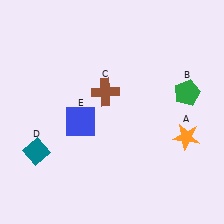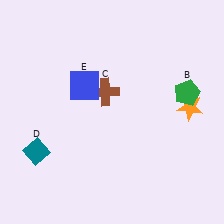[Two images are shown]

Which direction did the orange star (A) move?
The orange star (A) moved up.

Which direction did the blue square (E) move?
The blue square (E) moved up.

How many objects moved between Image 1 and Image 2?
2 objects moved between the two images.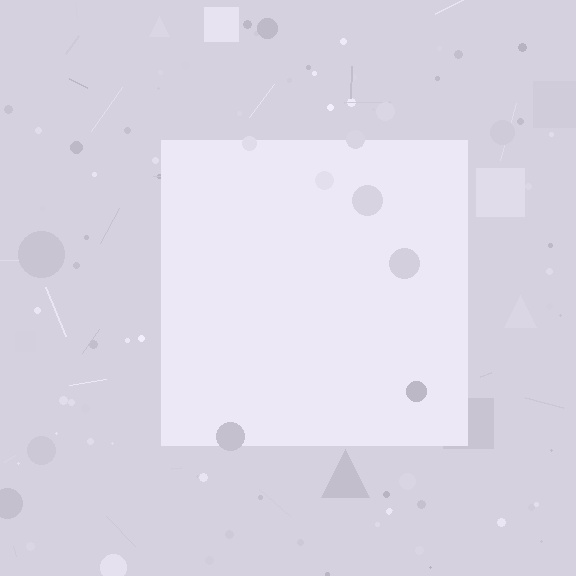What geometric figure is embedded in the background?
A square is embedded in the background.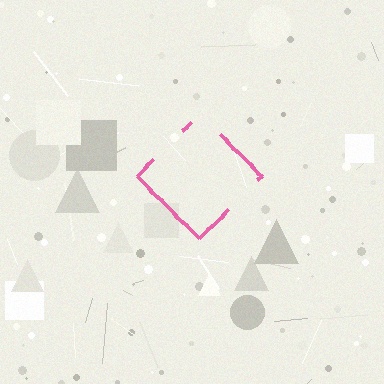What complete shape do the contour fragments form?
The contour fragments form a diamond.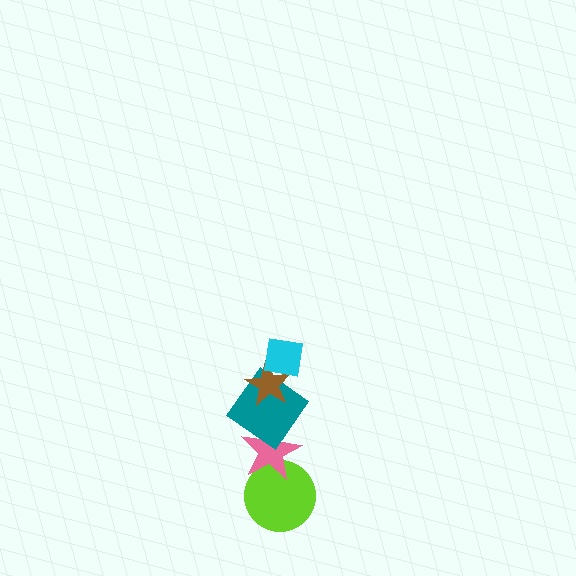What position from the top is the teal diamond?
The teal diamond is 3rd from the top.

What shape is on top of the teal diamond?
The brown star is on top of the teal diamond.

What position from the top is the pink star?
The pink star is 4th from the top.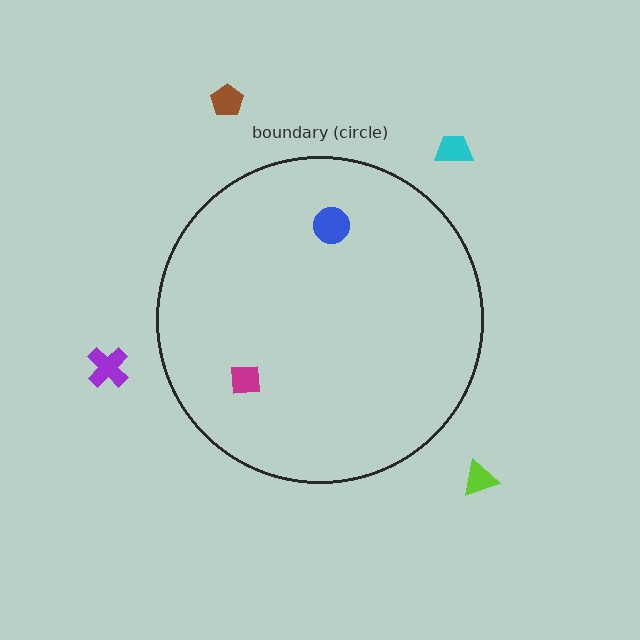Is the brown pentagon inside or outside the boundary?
Outside.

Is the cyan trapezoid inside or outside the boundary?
Outside.